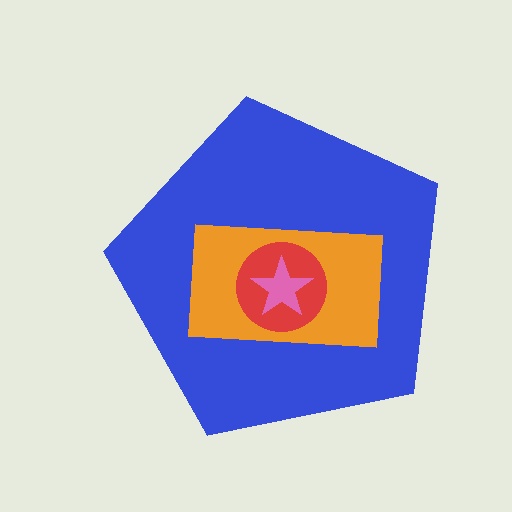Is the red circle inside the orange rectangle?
Yes.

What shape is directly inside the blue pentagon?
The orange rectangle.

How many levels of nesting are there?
4.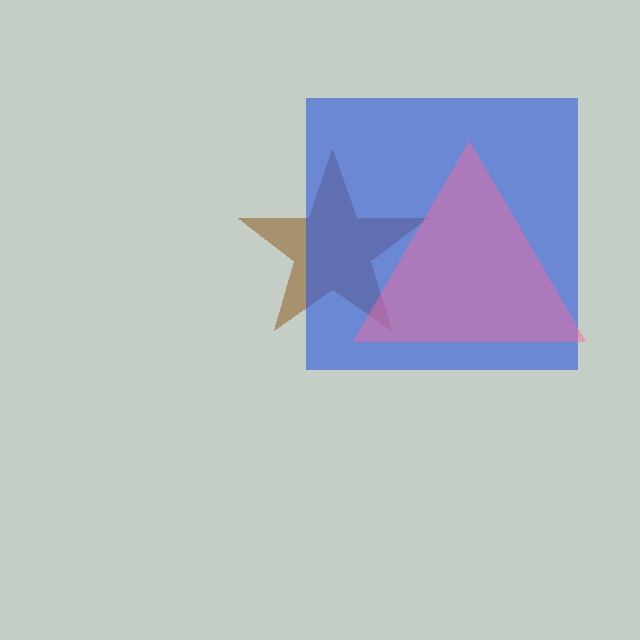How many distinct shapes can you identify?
There are 3 distinct shapes: a brown star, a blue square, a pink triangle.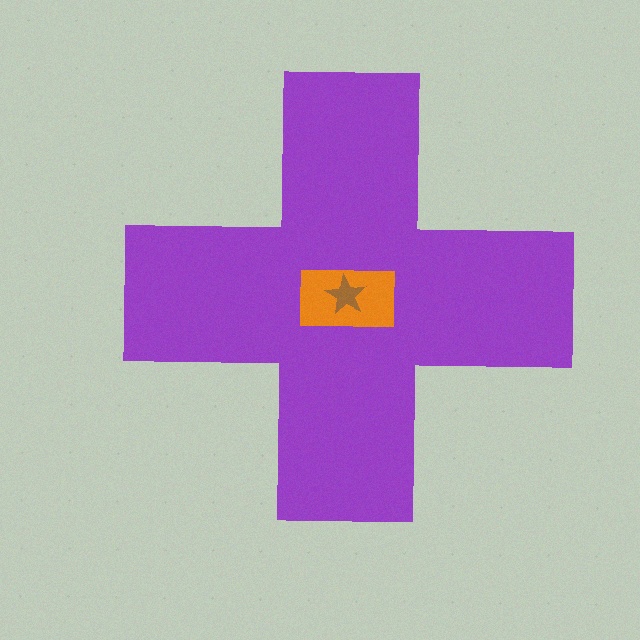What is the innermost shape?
The brown star.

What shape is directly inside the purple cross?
The orange rectangle.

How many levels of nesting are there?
3.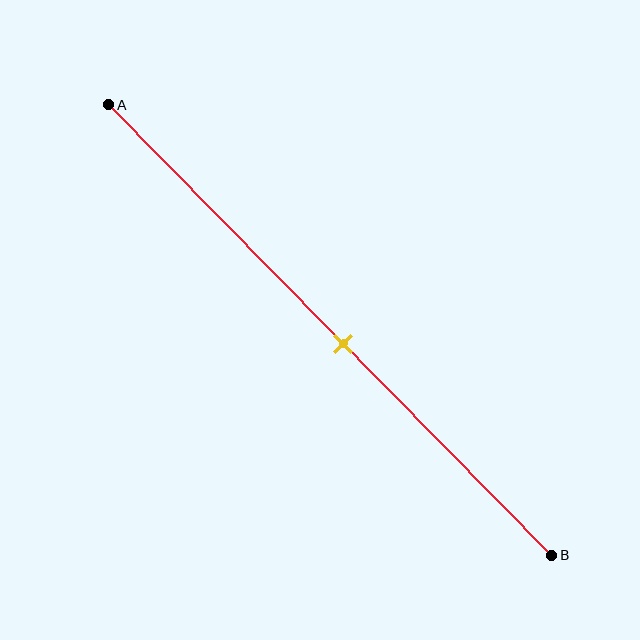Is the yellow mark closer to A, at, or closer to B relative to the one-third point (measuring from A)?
The yellow mark is closer to point B than the one-third point of segment AB.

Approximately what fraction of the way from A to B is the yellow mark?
The yellow mark is approximately 55% of the way from A to B.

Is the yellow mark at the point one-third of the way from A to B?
No, the mark is at about 55% from A, not at the 33% one-third point.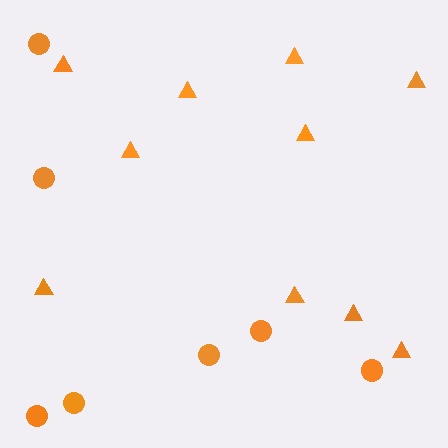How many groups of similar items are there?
There are 2 groups: one group of circles (7) and one group of triangles (10).